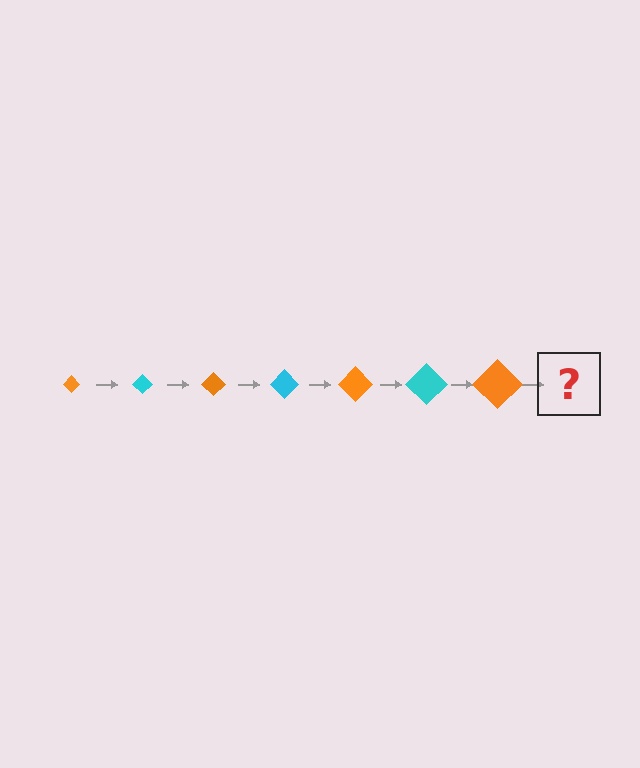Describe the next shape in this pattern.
It should be a cyan diamond, larger than the previous one.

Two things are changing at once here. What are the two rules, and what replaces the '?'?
The two rules are that the diamond grows larger each step and the color cycles through orange and cyan. The '?' should be a cyan diamond, larger than the previous one.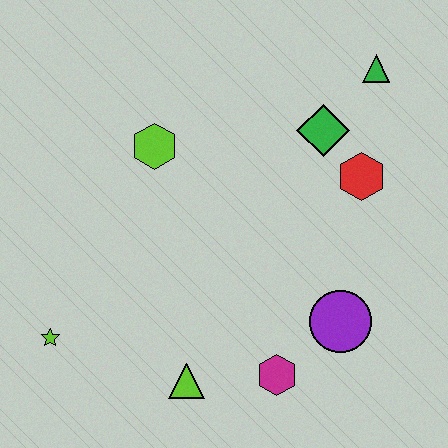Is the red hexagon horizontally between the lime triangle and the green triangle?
Yes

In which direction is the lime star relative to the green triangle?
The lime star is to the left of the green triangle.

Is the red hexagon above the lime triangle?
Yes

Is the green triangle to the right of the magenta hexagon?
Yes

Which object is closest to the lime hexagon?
The green diamond is closest to the lime hexagon.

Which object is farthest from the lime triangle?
The green triangle is farthest from the lime triangle.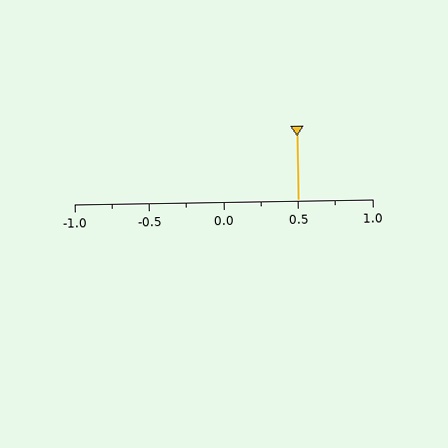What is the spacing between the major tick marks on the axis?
The major ticks are spaced 0.5 apart.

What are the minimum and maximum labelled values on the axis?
The axis runs from -1.0 to 1.0.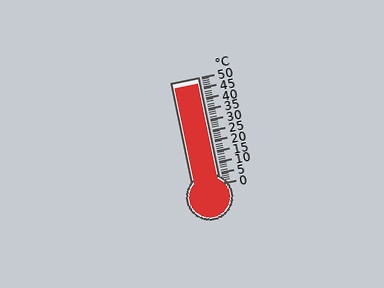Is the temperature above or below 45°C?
The temperature is above 45°C.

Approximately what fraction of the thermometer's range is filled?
The thermometer is filled to approximately 95% of its range.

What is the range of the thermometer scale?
The thermometer scale ranges from 0°C to 50°C.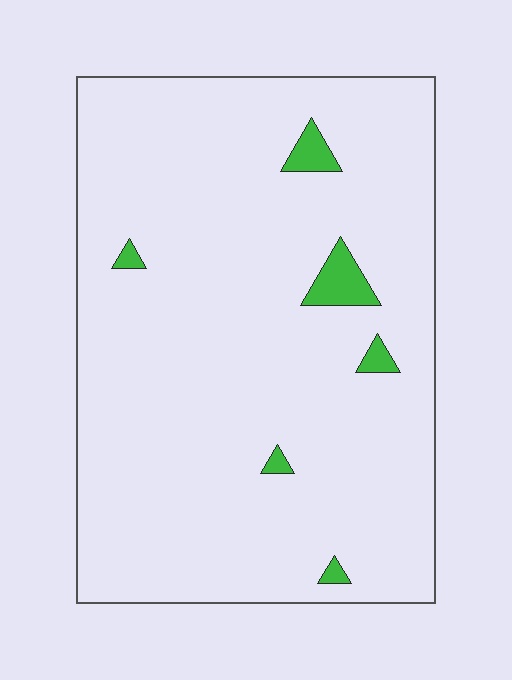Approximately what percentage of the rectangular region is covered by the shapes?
Approximately 5%.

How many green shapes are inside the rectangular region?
6.